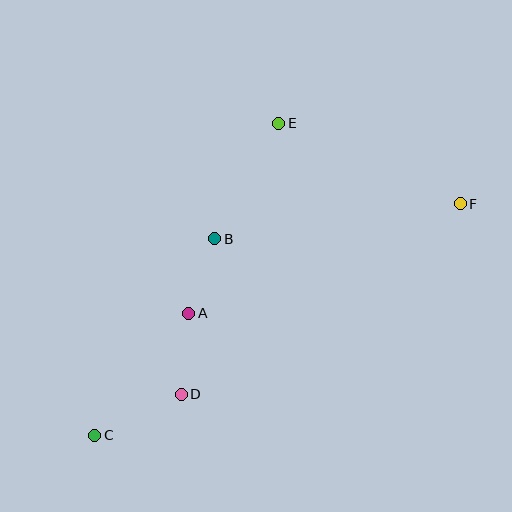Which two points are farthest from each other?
Points C and F are farthest from each other.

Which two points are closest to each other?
Points A and B are closest to each other.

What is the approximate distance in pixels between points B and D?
The distance between B and D is approximately 159 pixels.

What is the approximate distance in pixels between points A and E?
The distance between A and E is approximately 210 pixels.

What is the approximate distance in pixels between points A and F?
The distance between A and F is approximately 293 pixels.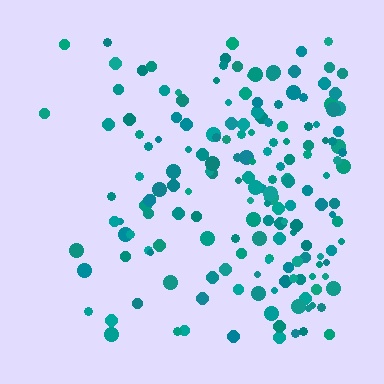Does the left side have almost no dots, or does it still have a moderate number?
Still a moderate number, just noticeably fewer than the right.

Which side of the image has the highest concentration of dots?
The right.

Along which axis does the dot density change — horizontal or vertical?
Horizontal.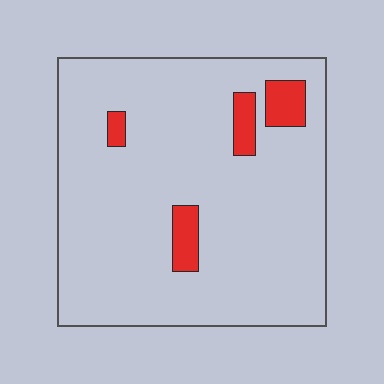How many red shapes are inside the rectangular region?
4.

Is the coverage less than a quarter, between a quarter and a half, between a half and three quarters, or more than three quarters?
Less than a quarter.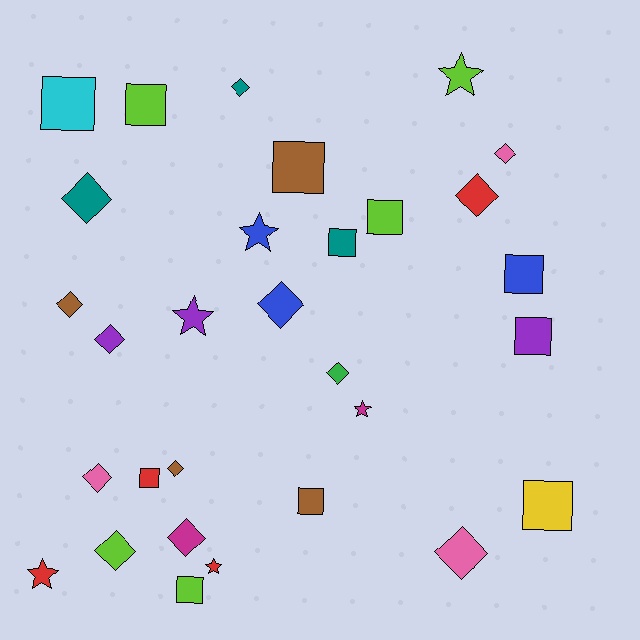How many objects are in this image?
There are 30 objects.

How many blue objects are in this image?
There are 3 blue objects.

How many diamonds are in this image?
There are 13 diamonds.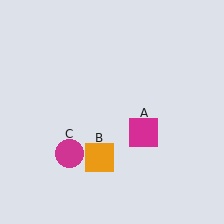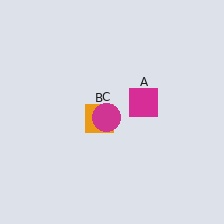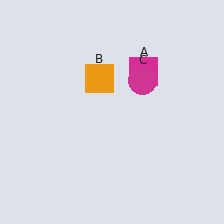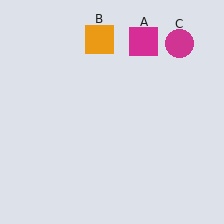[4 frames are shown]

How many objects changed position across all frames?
3 objects changed position: magenta square (object A), orange square (object B), magenta circle (object C).